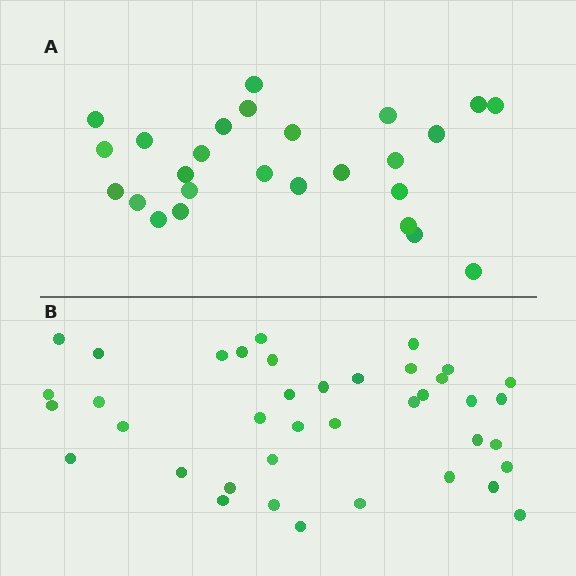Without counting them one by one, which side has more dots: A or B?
Region B (the bottom region) has more dots.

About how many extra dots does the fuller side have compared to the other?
Region B has approximately 15 more dots than region A.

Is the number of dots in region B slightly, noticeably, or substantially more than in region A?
Region B has substantially more. The ratio is roughly 1.5 to 1.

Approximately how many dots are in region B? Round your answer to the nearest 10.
About 40 dots. (The exact count is 39, which rounds to 40.)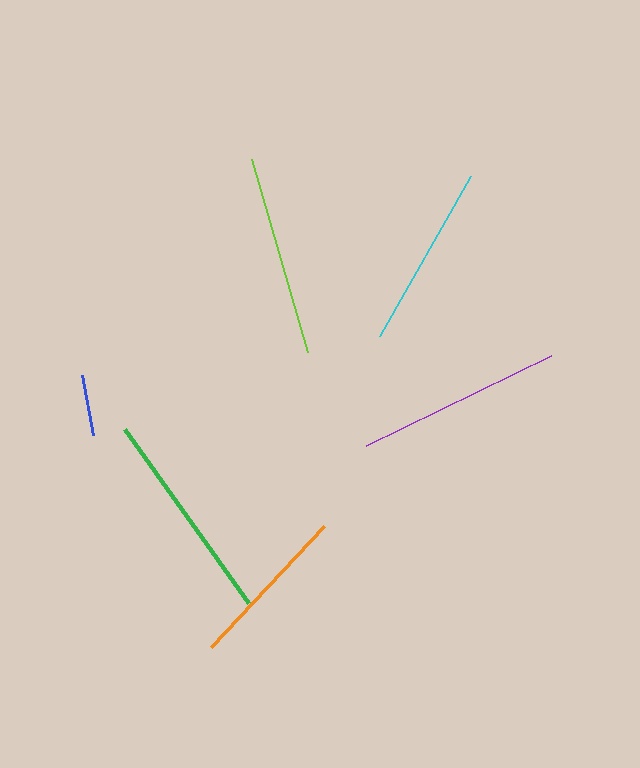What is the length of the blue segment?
The blue segment is approximately 61 pixels long.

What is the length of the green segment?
The green segment is approximately 214 pixels long.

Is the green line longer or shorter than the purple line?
The green line is longer than the purple line.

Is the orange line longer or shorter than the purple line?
The purple line is longer than the orange line.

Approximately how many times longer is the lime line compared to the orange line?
The lime line is approximately 1.2 times the length of the orange line.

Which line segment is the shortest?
The blue line is the shortest at approximately 61 pixels.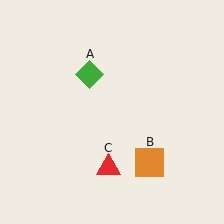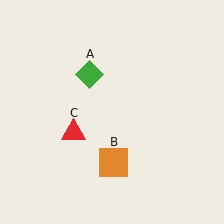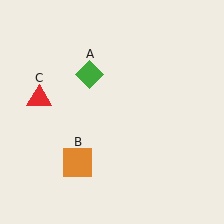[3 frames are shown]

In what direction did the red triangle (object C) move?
The red triangle (object C) moved up and to the left.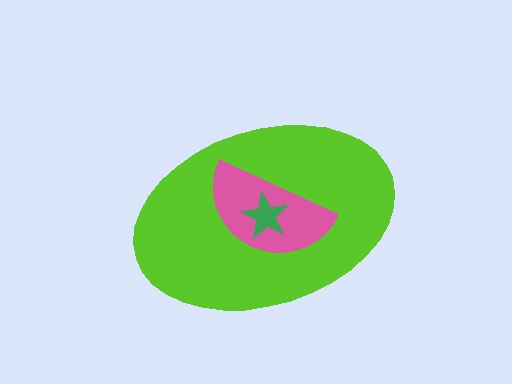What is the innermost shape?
The green star.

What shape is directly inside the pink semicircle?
The green star.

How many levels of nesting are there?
3.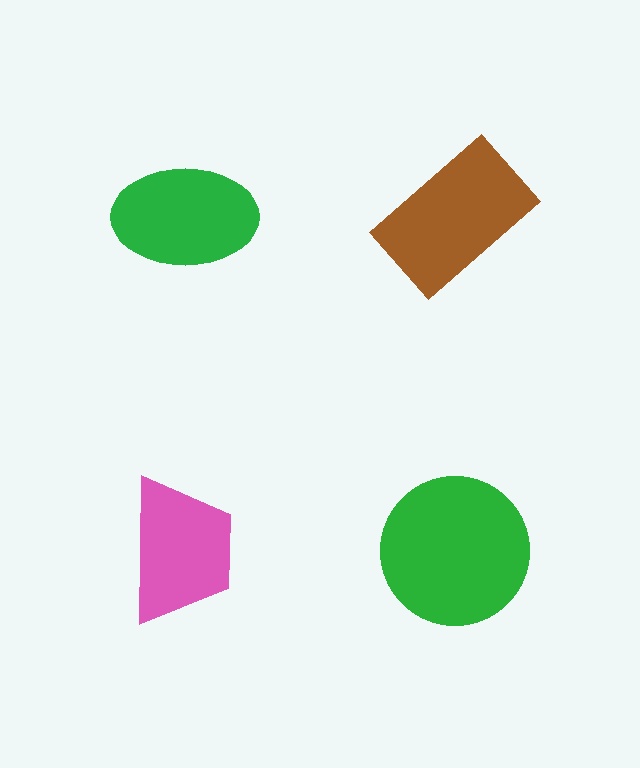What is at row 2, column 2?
A green circle.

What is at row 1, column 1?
A green ellipse.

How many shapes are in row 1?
2 shapes.